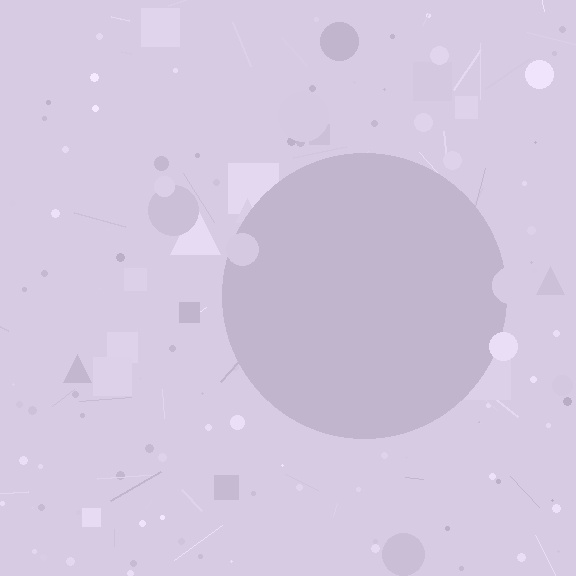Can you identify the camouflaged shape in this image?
The camouflaged shape is a circle.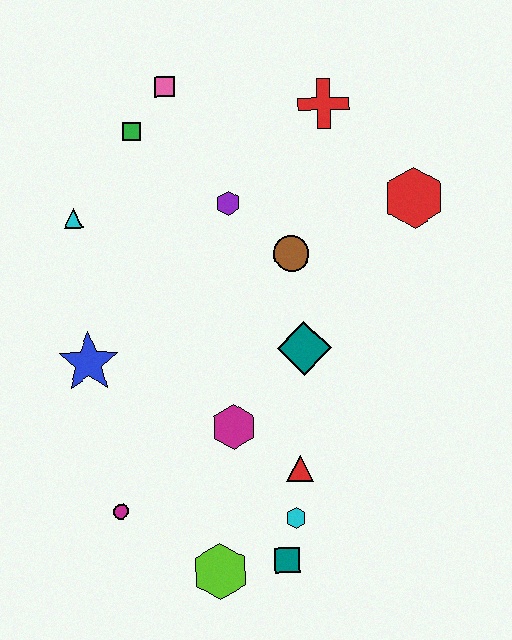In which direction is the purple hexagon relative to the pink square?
The purple hexagon is below the pink square.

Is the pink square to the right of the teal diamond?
No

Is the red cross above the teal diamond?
Yes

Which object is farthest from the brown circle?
The lime hexagon is farthest from the brown circle.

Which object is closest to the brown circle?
The purple hexagon is closest to the brown circle.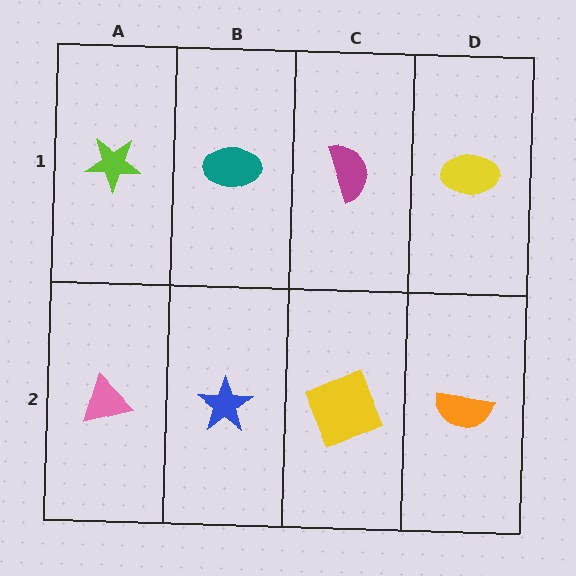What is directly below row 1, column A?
A pink triangle.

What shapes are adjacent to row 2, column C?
A magenta semicircle (row 1, column C), a blue star (row 2, column B), an orange semicircle (row 2, column D).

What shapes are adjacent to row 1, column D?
An orange semicircle (row 2, column D), a magenta semicircle (row 1, column C).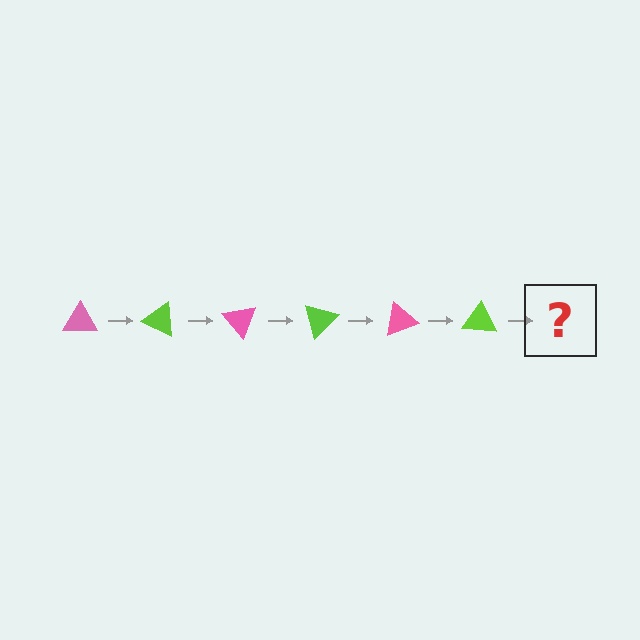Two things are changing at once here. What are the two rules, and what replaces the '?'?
The two rules are that it rotates 25 degrees each step and the color cycles through pink and lime. The '?' should be a pink triangle, rotated 150 degrees from the start.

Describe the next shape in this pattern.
It should be a pink triangle, rotated 150 degrees from the start.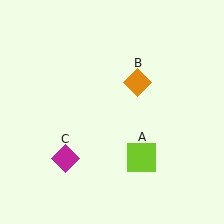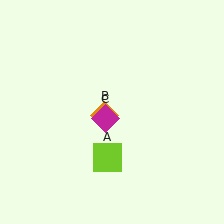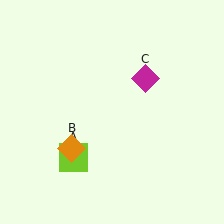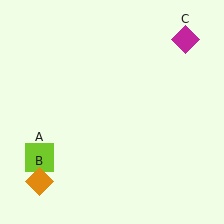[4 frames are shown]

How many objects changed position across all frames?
3 objects changed position: lime square (object A), orange diamond (object B), magenta diamond (object C).